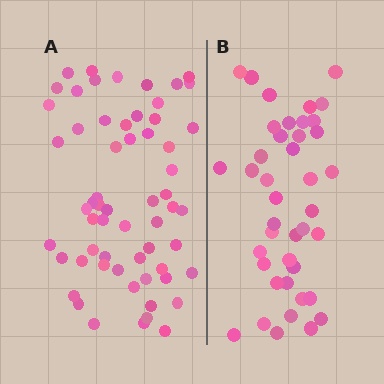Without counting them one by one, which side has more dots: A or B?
Region A (the left region) has more dots.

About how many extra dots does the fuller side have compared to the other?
Region A has approximately 20 more dots than region B.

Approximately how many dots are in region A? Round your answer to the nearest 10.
About 60 dots.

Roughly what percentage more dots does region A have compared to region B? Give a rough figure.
About 45% more.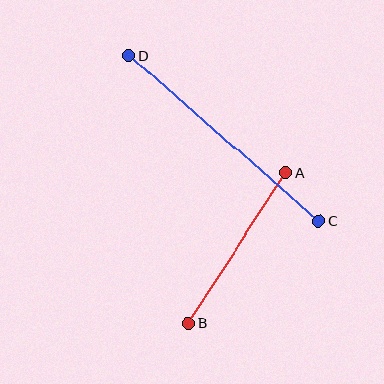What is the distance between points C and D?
The distance is approximately 253 pixels.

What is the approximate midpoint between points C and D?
The midpoint is at approximately (224, 138) pixels.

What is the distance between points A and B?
The distance is approximately 179 pixels.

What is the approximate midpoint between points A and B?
The midpoint is at approximately (237, 248) pixels.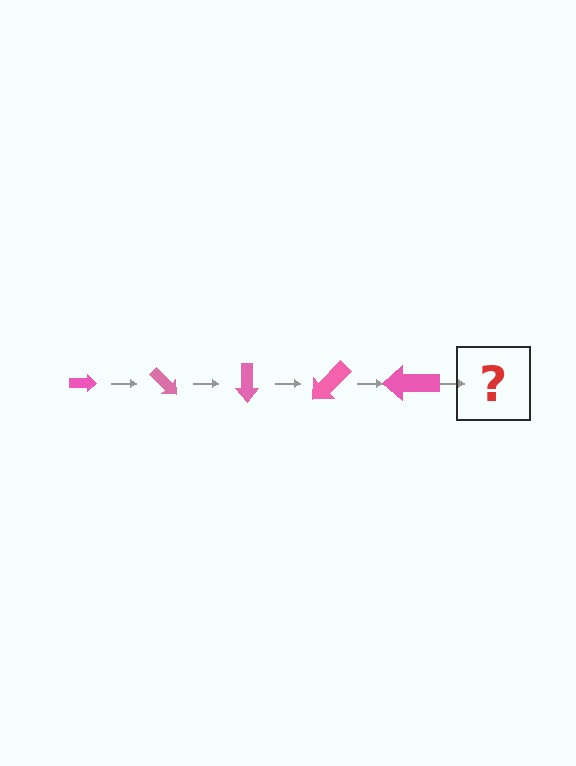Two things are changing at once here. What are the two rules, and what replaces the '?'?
The two rules are that the arrow grows larger each step and it rotates 45 degrees each step. The '?' should be an arrow, larger than the previous one and rotated 225 degrees from the start.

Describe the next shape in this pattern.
It should be an arrow, larger than the previous one and rotated 225 degrees from the start.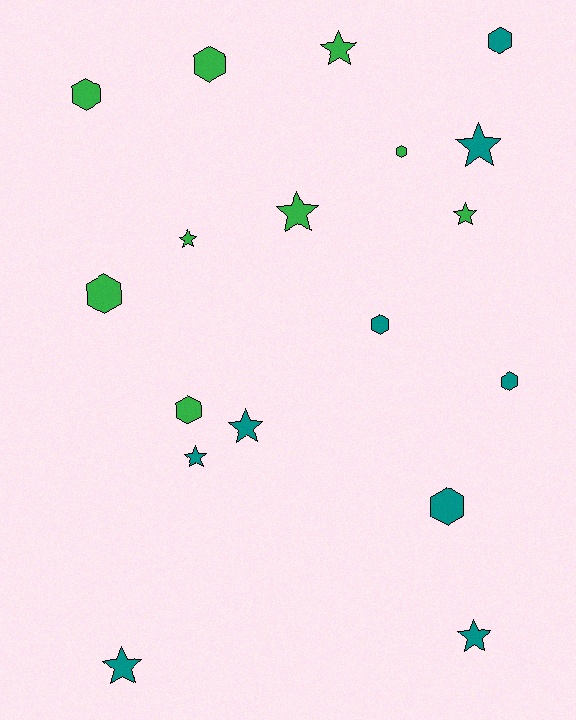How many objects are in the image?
There are 18 objects.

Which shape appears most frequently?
Hexagon, with 9 objects.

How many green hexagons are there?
There are 5 green hexagons.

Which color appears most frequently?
Teal, with 9 objects.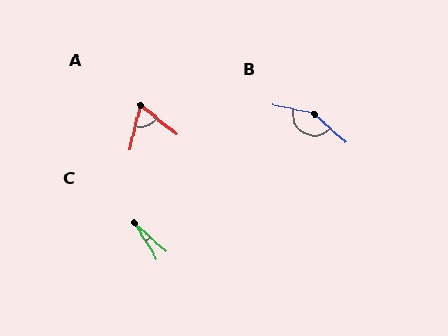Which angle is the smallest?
C, at approximately 17 degrees.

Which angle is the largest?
B, at approximately 149 degrees.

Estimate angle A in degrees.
Approximately 65 degrees.